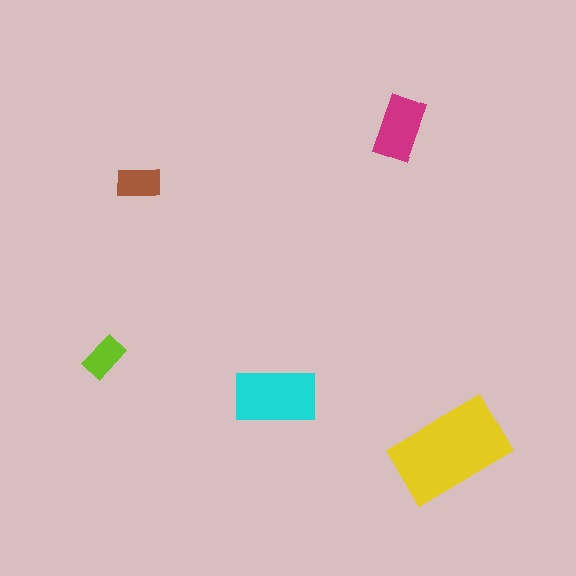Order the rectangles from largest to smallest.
the yellow one, the cyan one, the magenta one, the brown one, the lime one.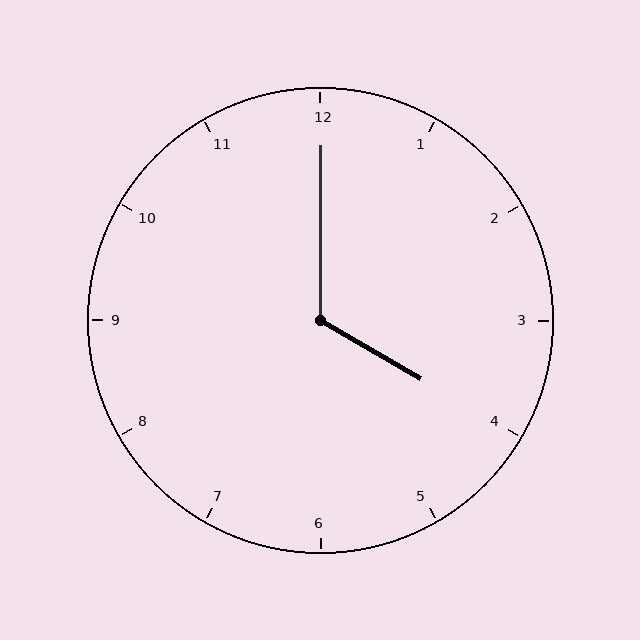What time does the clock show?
4:00.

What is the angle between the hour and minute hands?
Approximately 120 degrees.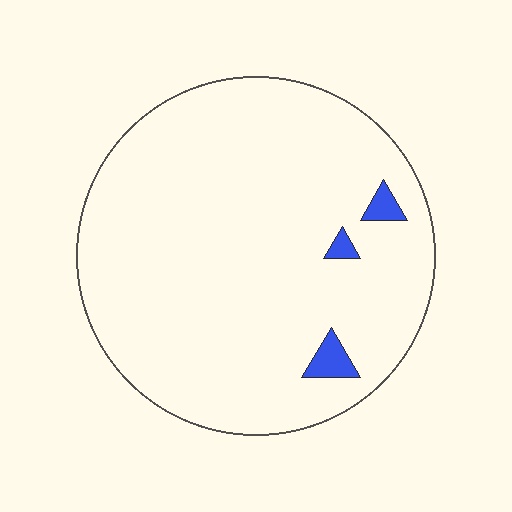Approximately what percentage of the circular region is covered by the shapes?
Approximately 5%.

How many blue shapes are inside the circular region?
3.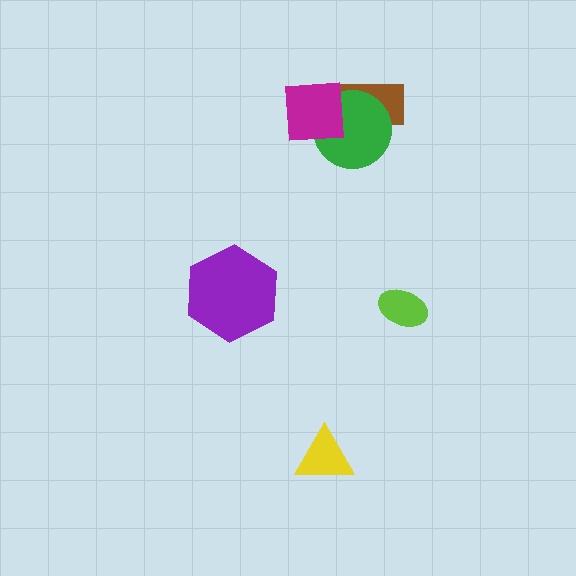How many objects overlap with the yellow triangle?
0 objects overlap with the yellow triangle.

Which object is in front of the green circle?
The magenta square is in front of the green circle.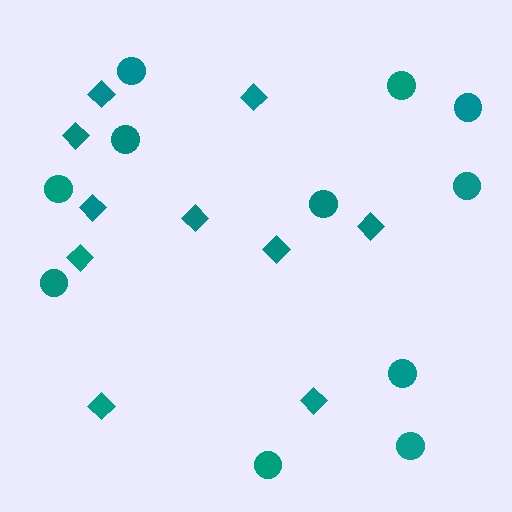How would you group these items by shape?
There are 2 groups: one group of diamonds (10) and one group of circles (11).